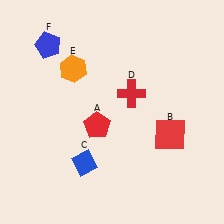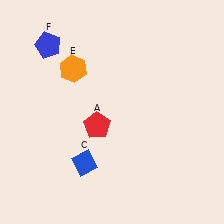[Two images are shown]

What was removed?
The red cross (D), the red square (B) were removed in Image 2.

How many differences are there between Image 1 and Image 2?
There are 2 differences between the two images.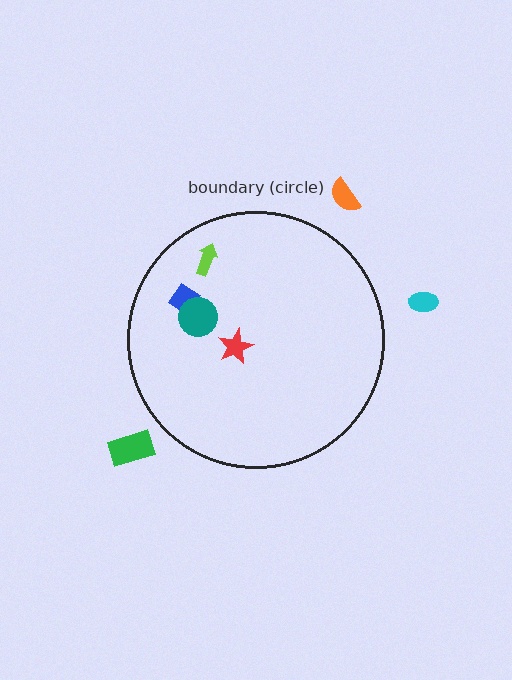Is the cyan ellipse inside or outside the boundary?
Outside.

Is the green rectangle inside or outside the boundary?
Outside.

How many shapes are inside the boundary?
4 inside, 3 outside.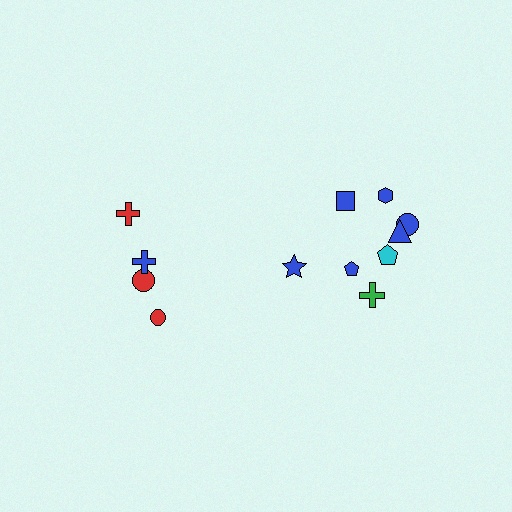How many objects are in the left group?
There are 4 objects.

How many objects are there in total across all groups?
There are 12 objects.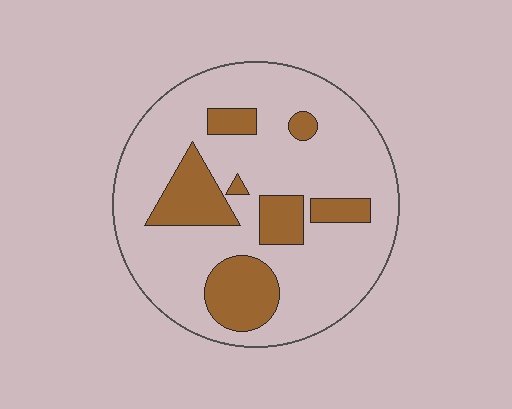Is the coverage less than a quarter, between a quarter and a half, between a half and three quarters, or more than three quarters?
Less than a quarter.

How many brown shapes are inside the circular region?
7.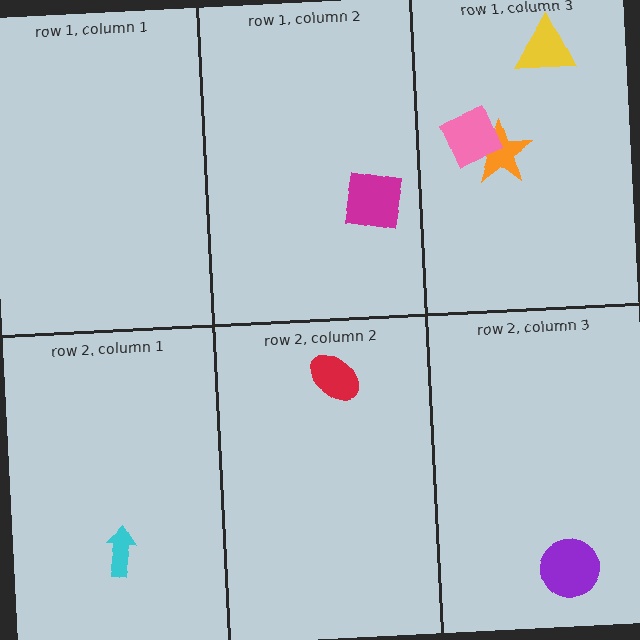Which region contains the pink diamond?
The row 1, column 3 region.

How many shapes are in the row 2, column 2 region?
1.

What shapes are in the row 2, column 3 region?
The purple circle.